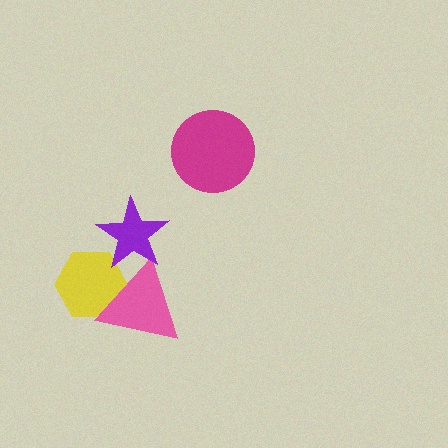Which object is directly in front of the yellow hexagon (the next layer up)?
The pink triangle is directly in front of the yellow hexagon.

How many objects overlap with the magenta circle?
0 objects overlap with the magenta circle.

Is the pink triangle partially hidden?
Yes, it is partially covered by another shape.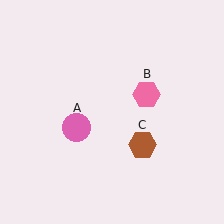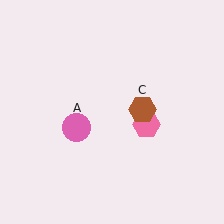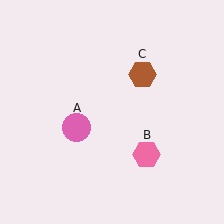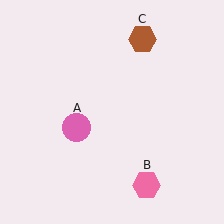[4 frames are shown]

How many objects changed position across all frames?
2 objects changed position: pink hexagon (object B), brown hexagon (object C).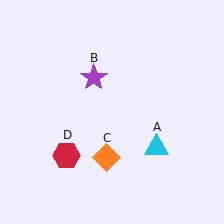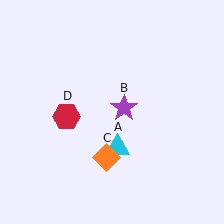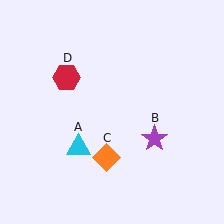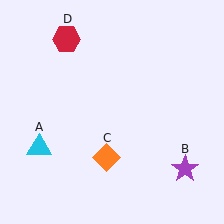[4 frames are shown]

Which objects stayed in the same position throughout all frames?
Orange diamond (object C) remained stationary.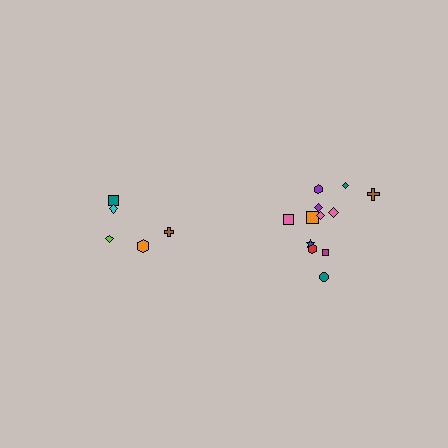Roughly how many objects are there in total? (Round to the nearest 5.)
Roughly 15 objects in total.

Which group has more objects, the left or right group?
The right group.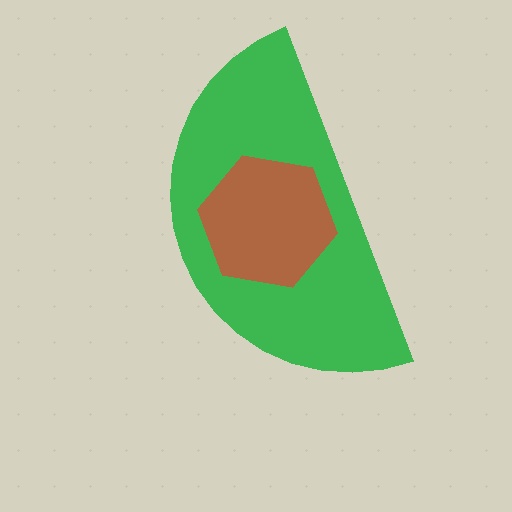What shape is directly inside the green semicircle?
The brown hexagon.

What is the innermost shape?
The brown hexagon.